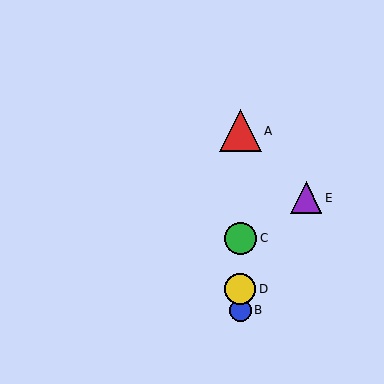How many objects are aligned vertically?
4 objects (A, B, C, D) are aligned vertically.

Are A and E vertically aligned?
No, A is at x≈240 and E is at x≈306.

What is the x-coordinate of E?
Object E is at x≈306.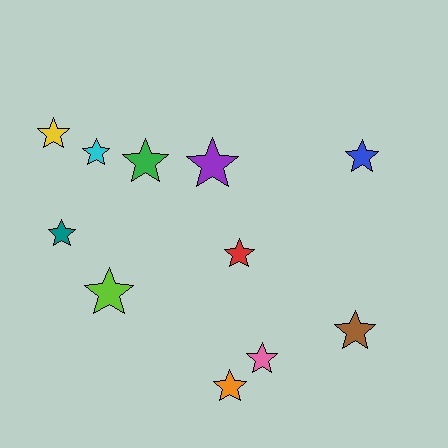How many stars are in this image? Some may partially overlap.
There are 11 stars.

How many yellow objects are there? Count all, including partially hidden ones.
There is 1 yellow object.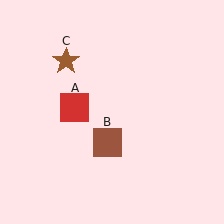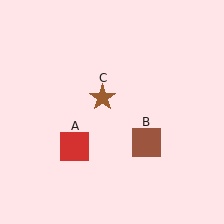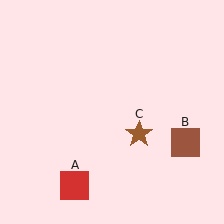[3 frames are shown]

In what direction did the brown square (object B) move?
The brown square (object B) moved right.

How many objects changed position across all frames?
3 objects changed position: red square (object A), brown square (object B), brown star (object C).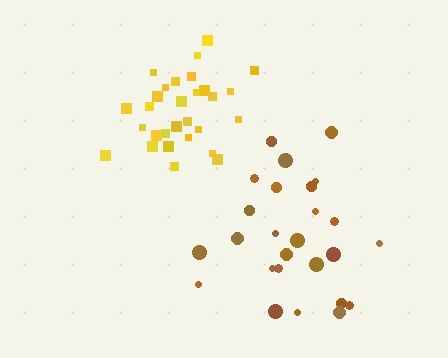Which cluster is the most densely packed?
Yellow.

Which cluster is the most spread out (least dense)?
Brown.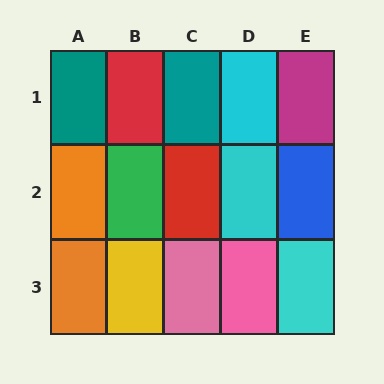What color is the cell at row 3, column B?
Yellow.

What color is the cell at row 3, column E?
Cyan.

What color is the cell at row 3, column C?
Pink.